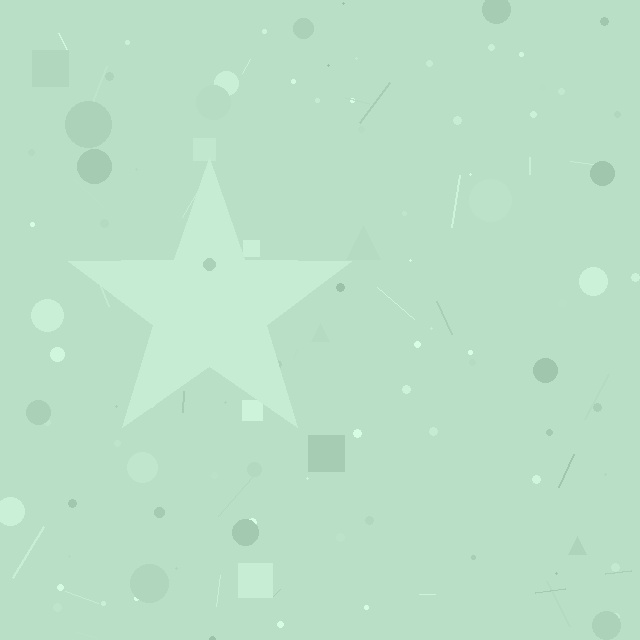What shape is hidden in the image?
A star is hidden in the image.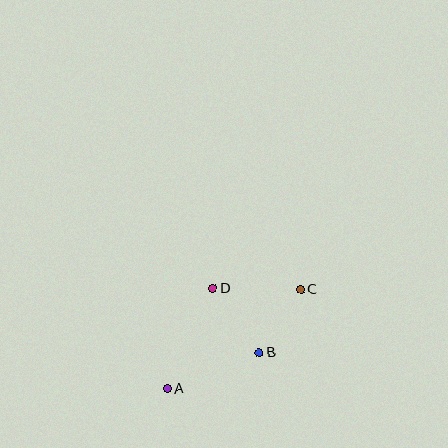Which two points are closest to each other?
Points B and C are closest to each other.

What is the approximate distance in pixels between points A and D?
The distance between A and D is approximately 110 pixels.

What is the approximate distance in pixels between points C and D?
The distance between C and D is approximately 87 pixels.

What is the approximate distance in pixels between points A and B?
The distance between A and B is approximately 99 pixels.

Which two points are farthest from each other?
Points A and C are farthest from each other.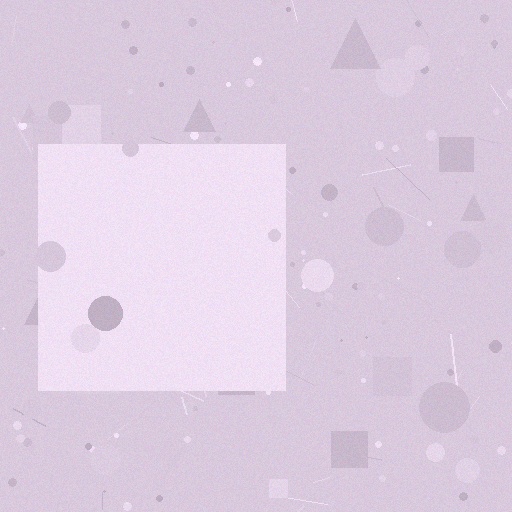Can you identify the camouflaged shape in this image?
The camouflaged shape is a square.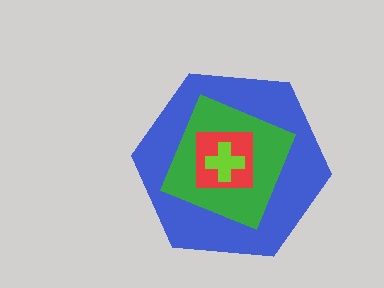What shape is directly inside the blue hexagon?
The green diamond.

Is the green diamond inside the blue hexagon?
Yes.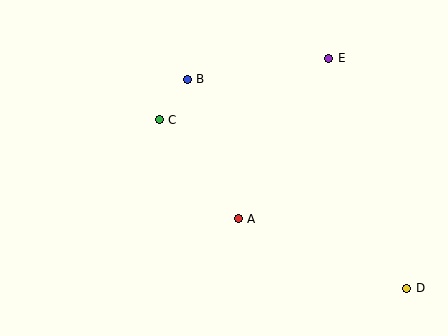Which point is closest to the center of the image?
Point A at (238, 219) is closest to the center.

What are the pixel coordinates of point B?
Point B is at (187, 79).